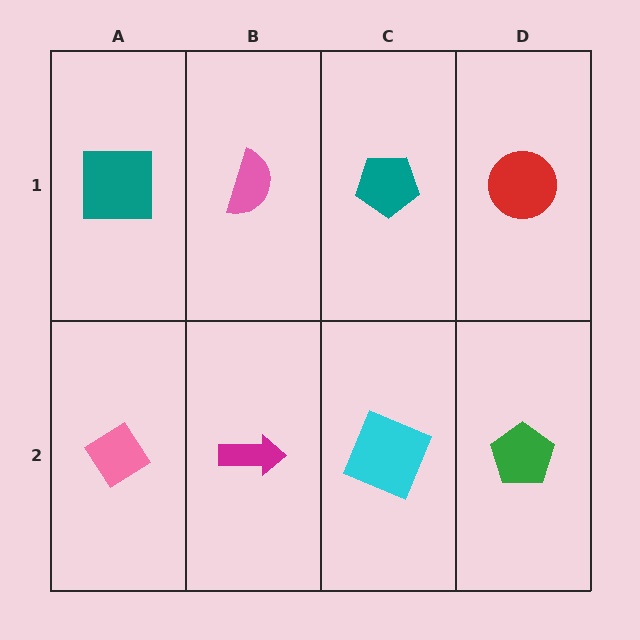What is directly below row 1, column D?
A green pentagon.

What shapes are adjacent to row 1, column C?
A cyan square (row 2, column C), a pink semicircle (row 1, column B), a red circle (row 1, column D).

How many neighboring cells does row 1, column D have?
2.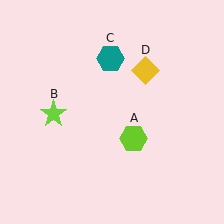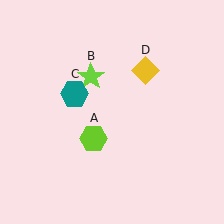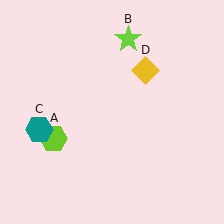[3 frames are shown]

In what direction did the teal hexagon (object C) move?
The teal hexagon (object C) moved down and to the left.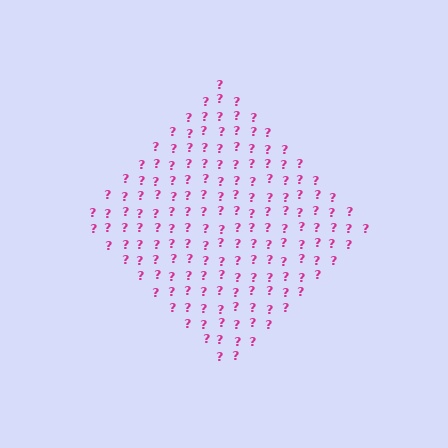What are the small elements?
The small elements are question marks.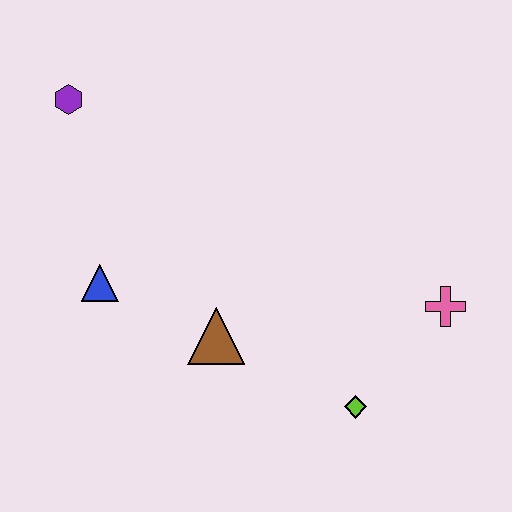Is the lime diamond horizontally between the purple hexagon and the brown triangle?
No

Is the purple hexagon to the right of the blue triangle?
No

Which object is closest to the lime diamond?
The pink cross is closest to the lime diamond.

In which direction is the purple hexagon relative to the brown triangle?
The purple hexagon is above the brown triangle.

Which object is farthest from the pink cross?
The purple hexagon is farthest from the pink cross.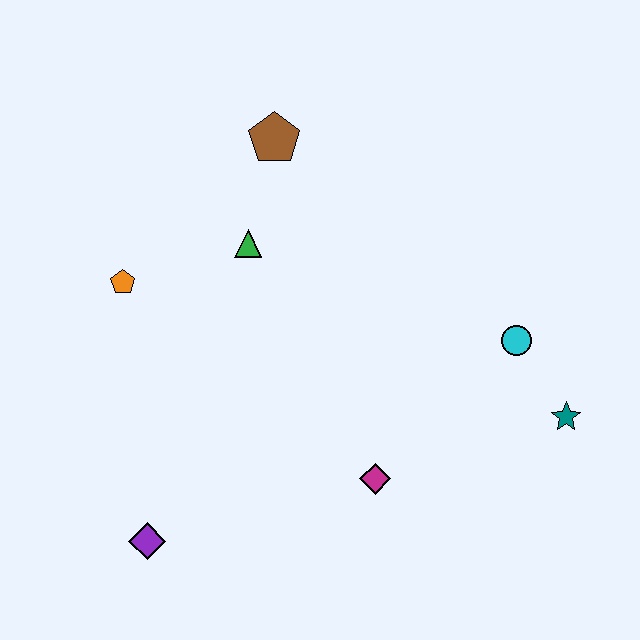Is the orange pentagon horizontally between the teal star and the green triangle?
No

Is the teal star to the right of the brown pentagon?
Yes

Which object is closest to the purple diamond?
The magenta diamond is closest to the purple diamond.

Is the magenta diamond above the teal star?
No